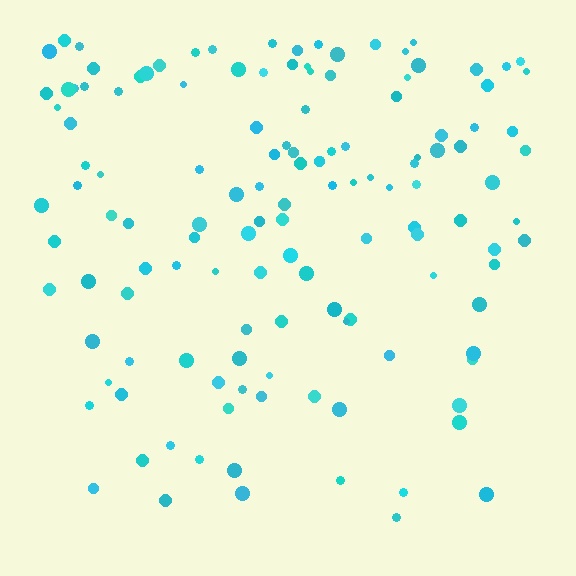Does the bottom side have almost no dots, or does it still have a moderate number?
Still a moderate number, just noticeably fewer than the top.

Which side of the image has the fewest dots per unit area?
The bottom.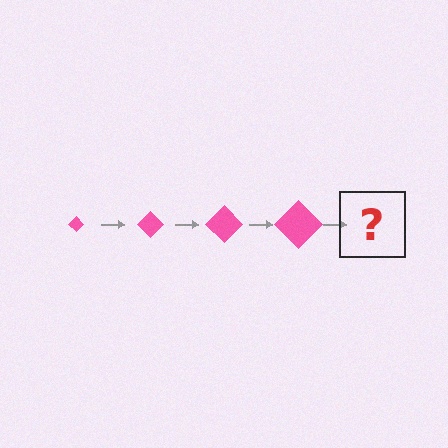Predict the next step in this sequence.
The next step is a pink diamond, larger than the previous one.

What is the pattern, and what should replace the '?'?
The pattern is that the diamond gets progressively larger each step. The '?' should be a pink diamond, larger than the previous one.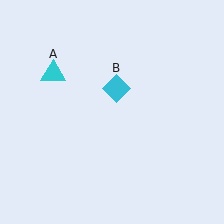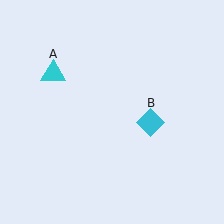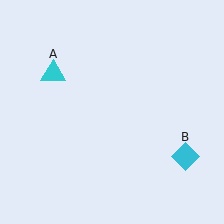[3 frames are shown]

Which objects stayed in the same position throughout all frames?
Cyan triangle (object A) remained stationary.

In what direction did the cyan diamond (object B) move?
The cyan diamond (object B) moved down and to the right.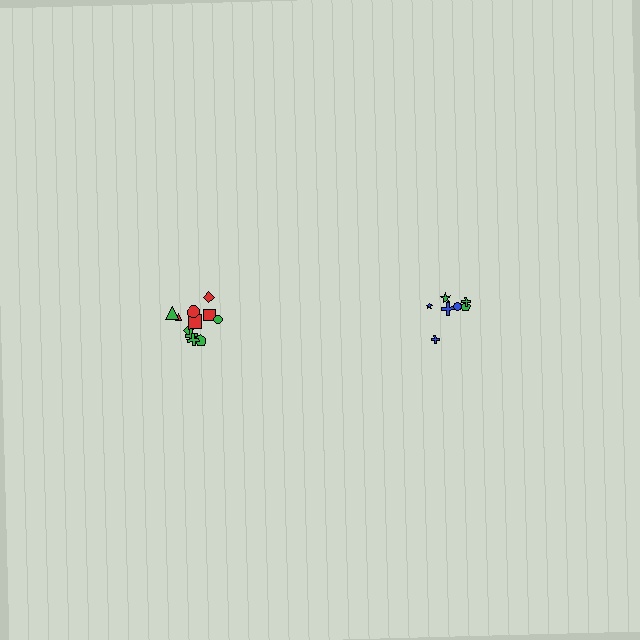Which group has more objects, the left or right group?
The left group.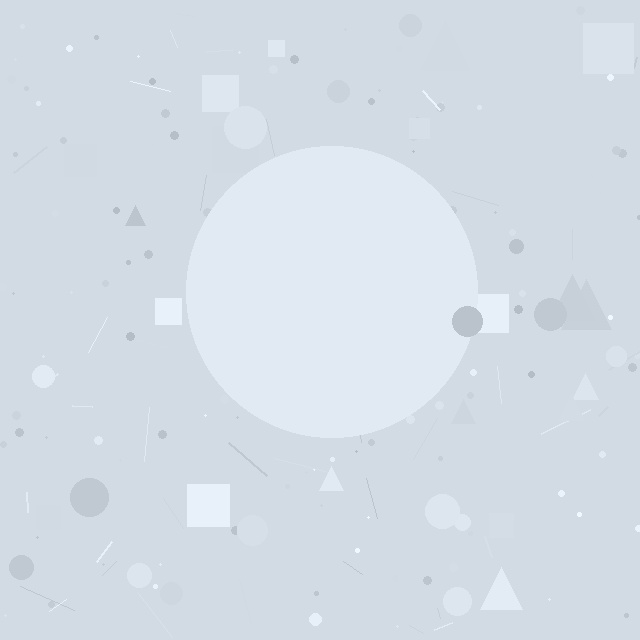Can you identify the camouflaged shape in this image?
The camouflaged shape is a circle.